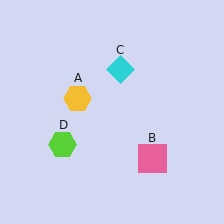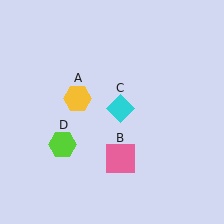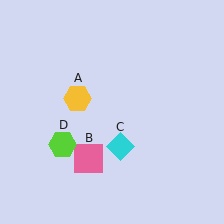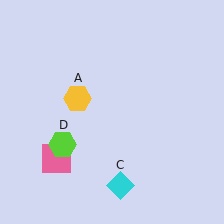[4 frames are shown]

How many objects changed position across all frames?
2 objects changed position: pink square (object B), cyan diamond (object C).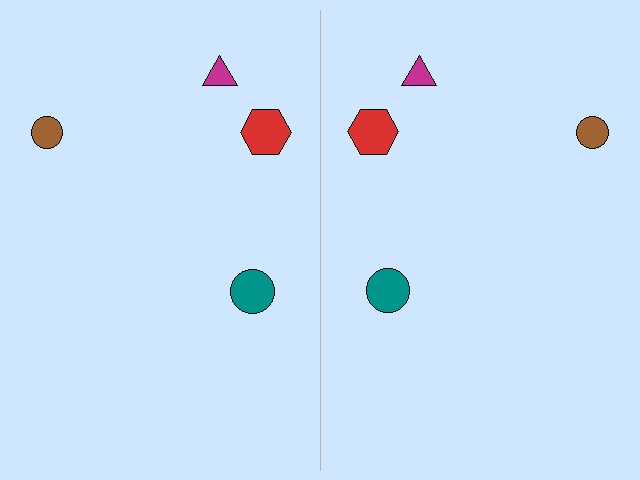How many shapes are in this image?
There are 8 shapes in this image.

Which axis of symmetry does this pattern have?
The pattern has a vertical axis of symmetry running through the center of the image.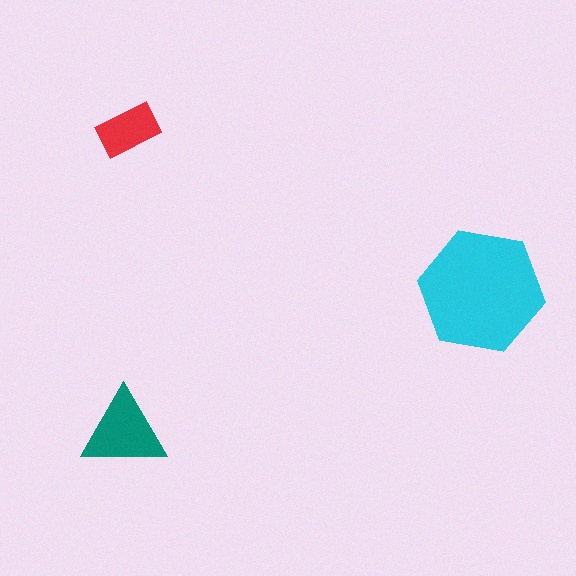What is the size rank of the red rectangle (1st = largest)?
3rd.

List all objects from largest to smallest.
The cyan hexagon, the teal triangle, the red rectangle.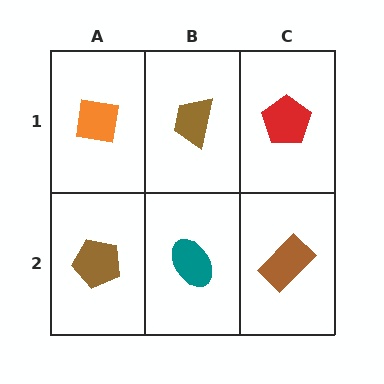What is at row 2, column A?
A brown pentagon.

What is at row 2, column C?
A brown rectangle.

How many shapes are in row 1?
3 shapes.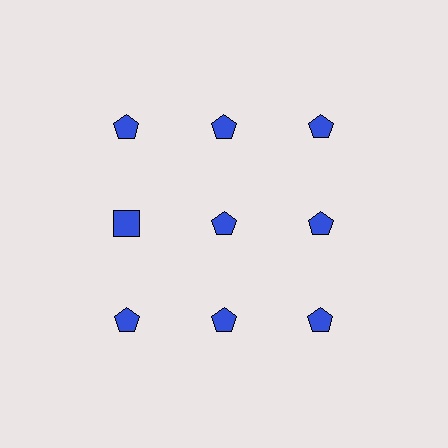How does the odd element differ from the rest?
It has a different shape: square instead of pentagon.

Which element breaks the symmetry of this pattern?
The blue square in the second row, leftmost column breaks the symmetry. All other shapes are blue pentagons.